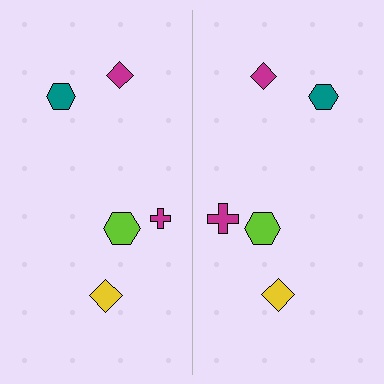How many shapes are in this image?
There are 10 shapes in this image.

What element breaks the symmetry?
The magenta cross on the right side has a different size than its mirror counterpart.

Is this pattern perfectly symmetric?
No, the pattern is not perfectly symmetric. The magenta cross on the right side has a different size than its mirror counterpart.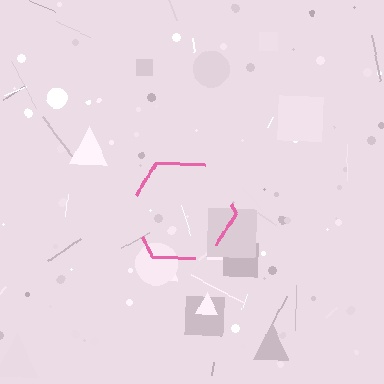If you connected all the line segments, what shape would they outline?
They would outline a hexagon.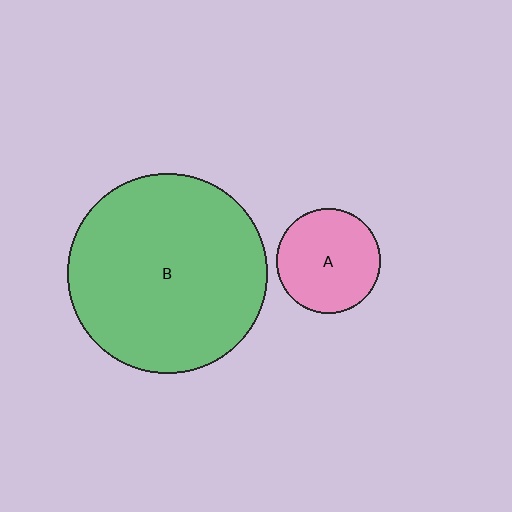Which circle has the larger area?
Circle B (green).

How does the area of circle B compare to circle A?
Approximately 3.7 times.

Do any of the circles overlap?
No, none of the circles overlap.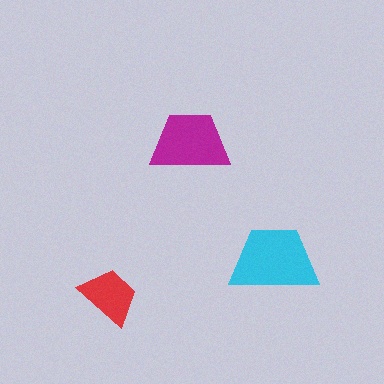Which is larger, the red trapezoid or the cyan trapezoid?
The cyan one.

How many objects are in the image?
There are 3 objects in the image.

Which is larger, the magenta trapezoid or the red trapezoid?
The magenta one.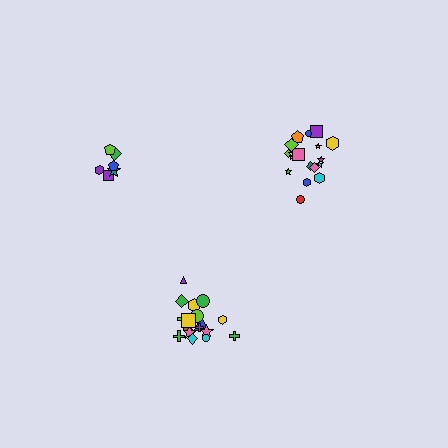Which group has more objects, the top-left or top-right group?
The top-right group.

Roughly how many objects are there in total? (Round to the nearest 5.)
Roughly 40 objects in total.